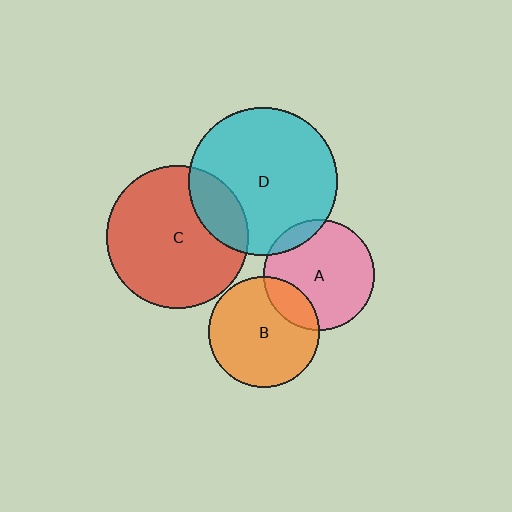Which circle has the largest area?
Circle D (cyan).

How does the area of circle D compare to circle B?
Approximately 1.8 times.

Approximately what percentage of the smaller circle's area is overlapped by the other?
Approximately 20%.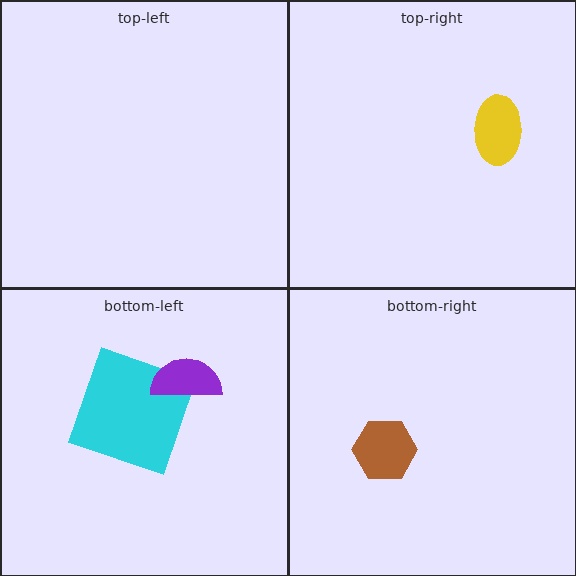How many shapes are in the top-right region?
1.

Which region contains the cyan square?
The bottom-left region.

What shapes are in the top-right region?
The yellow ellipse.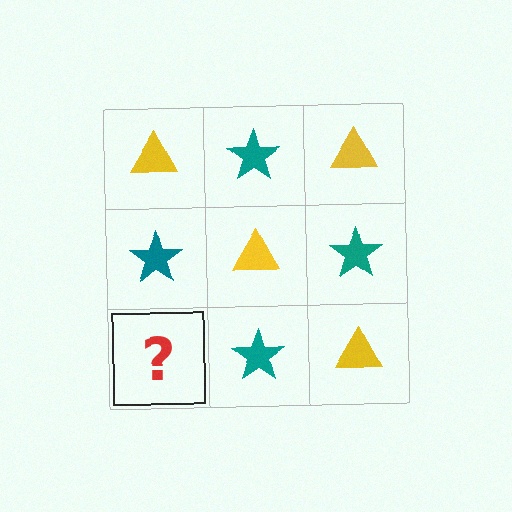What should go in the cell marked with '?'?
The missing cell should contain a yellow triangle.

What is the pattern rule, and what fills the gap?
The rule is that it alternates yellow triangle and teal star in a checkerboard pattern. The gap should be filled with a yellow triangle.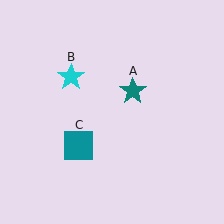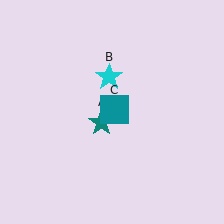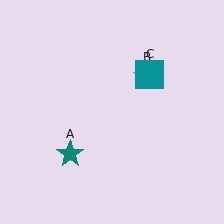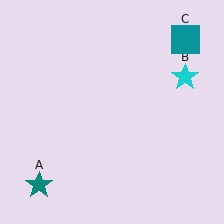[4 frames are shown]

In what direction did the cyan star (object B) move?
The cyan star (object B) moved right.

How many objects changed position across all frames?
3 objects changed position: teal star (object A), cyan star (object B), teal square (object C).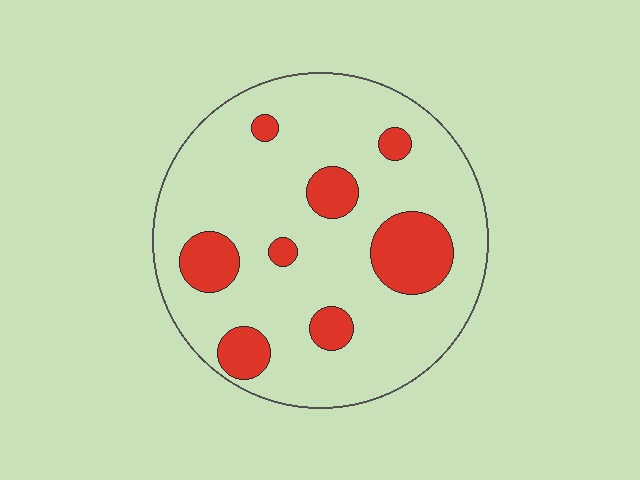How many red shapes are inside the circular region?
8.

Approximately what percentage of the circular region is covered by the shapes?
Approximately 20%.